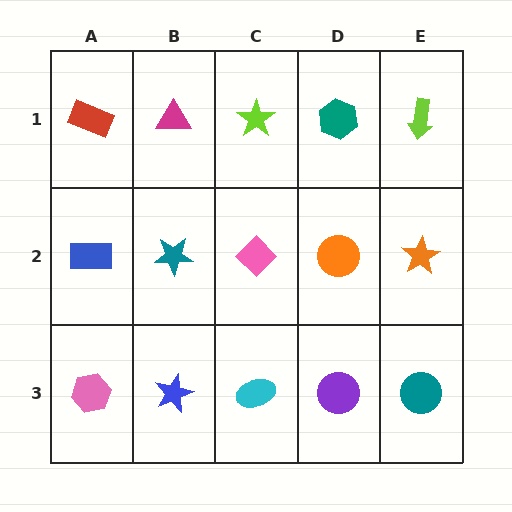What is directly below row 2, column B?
A blue star.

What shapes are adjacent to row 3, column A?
A blue rectangle (row 2, column A), a blue star (row 3, column B).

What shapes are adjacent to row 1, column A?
A blue rectangle (row 2, column A), a magenta triangle (row 1, column B).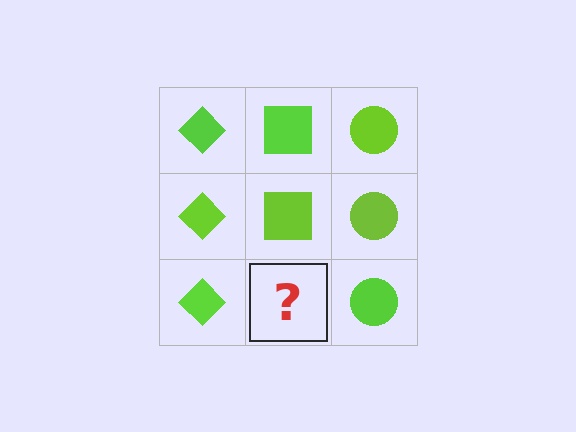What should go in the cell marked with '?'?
The missing cell should contain a lime square.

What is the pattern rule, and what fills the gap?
The rule is that each column has a consistent shape. The gap should be filled with a lime square.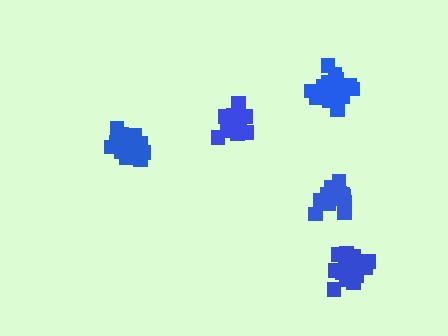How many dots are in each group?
Group 1: 19 dots, Group 2: 20 dots, Group 3: 15 dots, Group 4: 20 dots, Group 5: 17 dots (91 total).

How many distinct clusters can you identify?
There are 5 distinct clusters.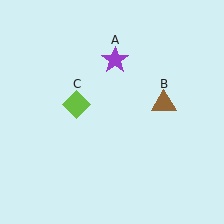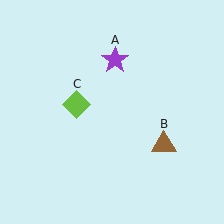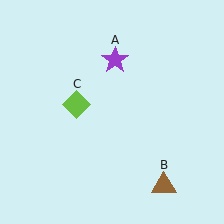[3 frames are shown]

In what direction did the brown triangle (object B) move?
The brown triangle (object B) moved down.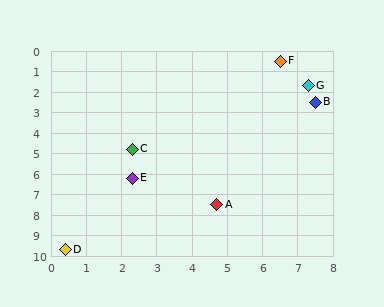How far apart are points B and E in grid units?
Points B and E are about 6.4 grid units apart.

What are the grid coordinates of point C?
Point C is at approximately (2.3, 4.8).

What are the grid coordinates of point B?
Point B is at approximately (7.5, 2.5).